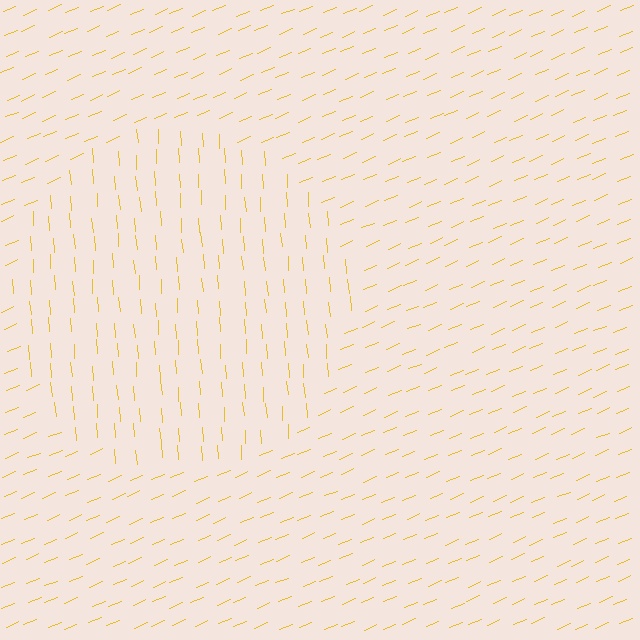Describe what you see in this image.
The image is filled with small yellow line segments. A circle region in the image has lines oriented differently from the surrounding lines, creating a visible texture boundary.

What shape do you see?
I see a circle.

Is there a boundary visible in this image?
Yes, there is a texture boundary formed by a change in line orientation.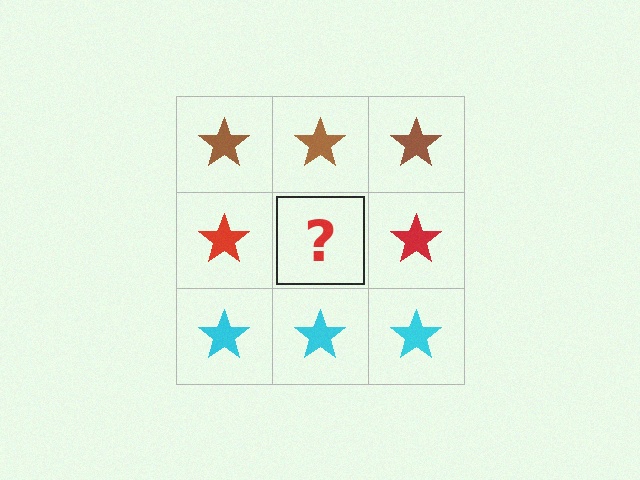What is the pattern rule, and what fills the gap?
The rule is that each row has a consistent color. The gap should be filled with a red star.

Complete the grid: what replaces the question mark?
The question mark should be replaced with a red star.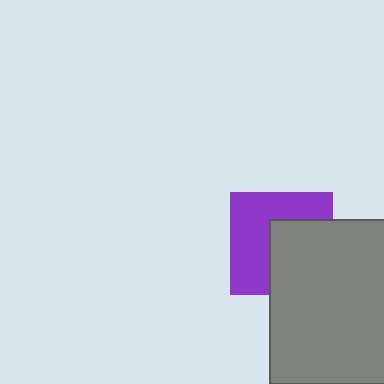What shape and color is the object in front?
The object in front is a gray rectangle.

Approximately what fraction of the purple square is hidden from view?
Roughly 45% of the purple square is hidden behind the gray rectangle.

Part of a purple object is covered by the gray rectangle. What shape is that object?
It is a square.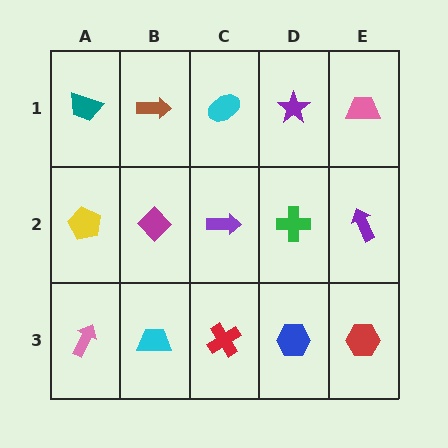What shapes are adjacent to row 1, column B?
A magenta diamond (row 2, column B), a teal trapezoid (row 1, column A), a cyan ellipse (row 1, column C).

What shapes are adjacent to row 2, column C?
A cyan ellipse (row 1, column C), a red cross (row 3, column C), a magenta diamond (row 2, column B), a green cross (row 2, column D).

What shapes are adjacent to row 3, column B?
A magenta diamond (row 2, column B), a pink arrow (row 3, column A), a red cross (row 3, column C).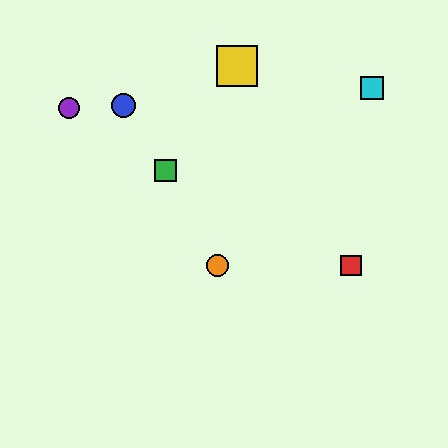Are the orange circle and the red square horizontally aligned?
Yes, both are at y≈266.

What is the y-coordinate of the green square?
The green square is at y≈171.